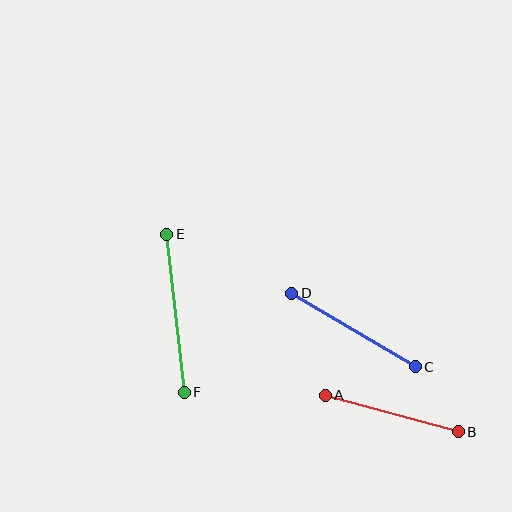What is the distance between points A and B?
The distance is approximately 138 pixels.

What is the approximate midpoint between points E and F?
The midpoint is at approximately (175, 313) pixels.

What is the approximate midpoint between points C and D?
The midpoint is at approximately (353, 330) pixels.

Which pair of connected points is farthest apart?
Points E and F are farthest apart.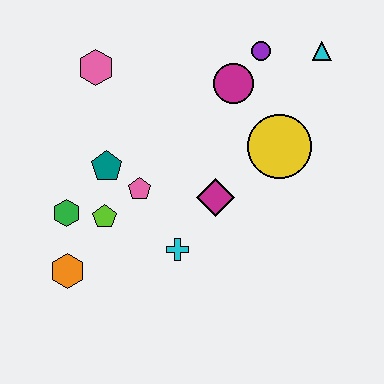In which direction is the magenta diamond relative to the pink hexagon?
The magenta diamond is below the pink hexagon.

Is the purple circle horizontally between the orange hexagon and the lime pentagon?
No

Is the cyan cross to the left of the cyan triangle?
Yes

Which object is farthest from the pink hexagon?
The cyan triangle is farthest from the pink hexagon.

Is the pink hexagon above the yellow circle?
Yes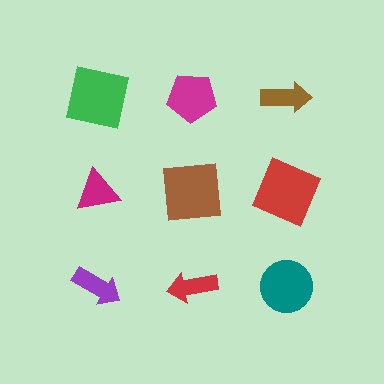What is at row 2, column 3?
A red square.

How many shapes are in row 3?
3 shapes.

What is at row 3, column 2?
A red arrow.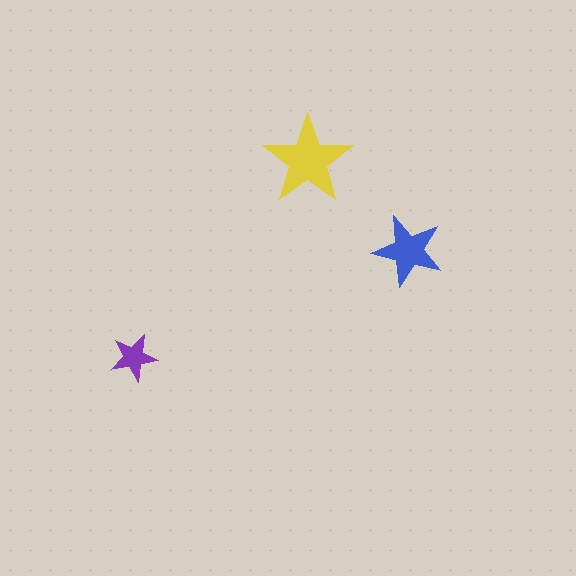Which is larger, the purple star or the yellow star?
The yellow one.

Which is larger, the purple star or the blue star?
The blue one.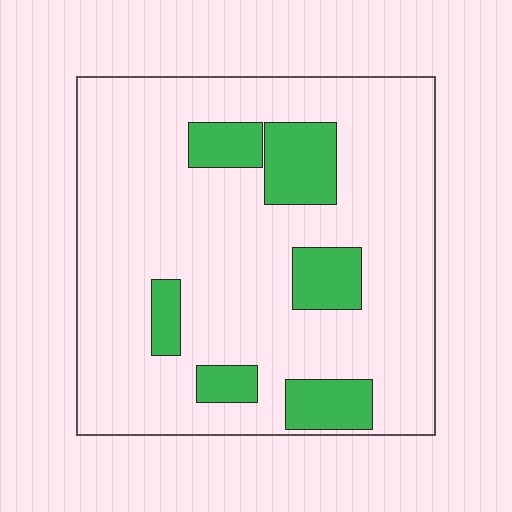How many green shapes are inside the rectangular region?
6.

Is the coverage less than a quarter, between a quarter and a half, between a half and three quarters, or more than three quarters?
Less than a quarter.